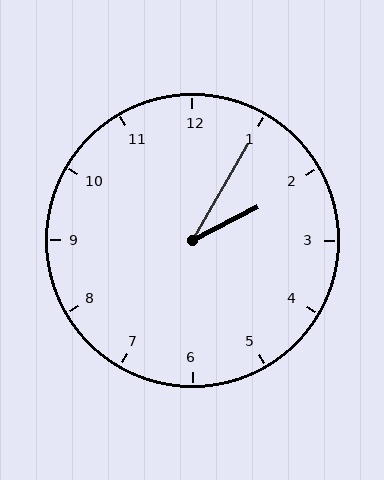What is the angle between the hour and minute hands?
Approximately 32 degrees.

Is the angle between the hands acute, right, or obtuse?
It is acute.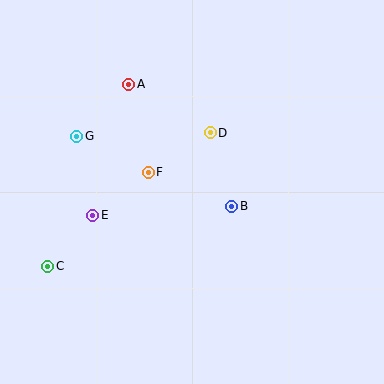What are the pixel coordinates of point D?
Point D is at (210, 133).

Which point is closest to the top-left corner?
Point A is closest to the top-left corner.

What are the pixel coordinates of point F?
Point F is at (148, 172).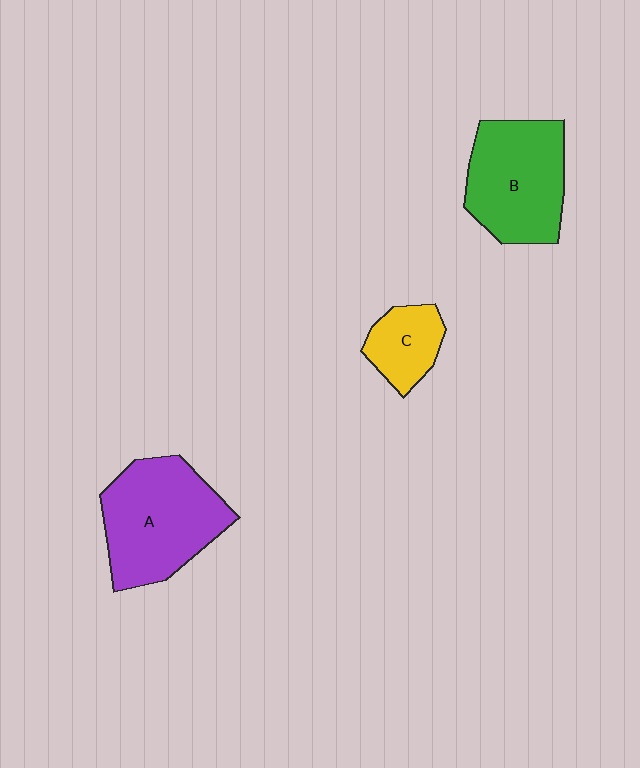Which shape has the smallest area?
Shape C (yellow).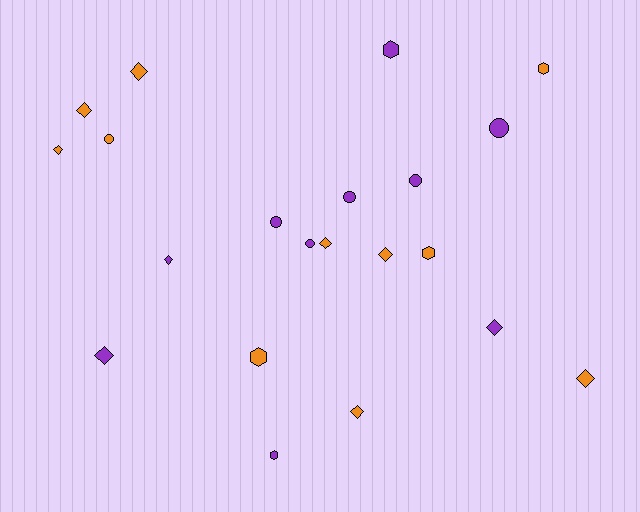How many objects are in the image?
There are 21 objects.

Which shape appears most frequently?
Diamond, with 10 objects.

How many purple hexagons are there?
There are 2 purple hexagons.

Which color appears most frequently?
Orange, with 11 objects.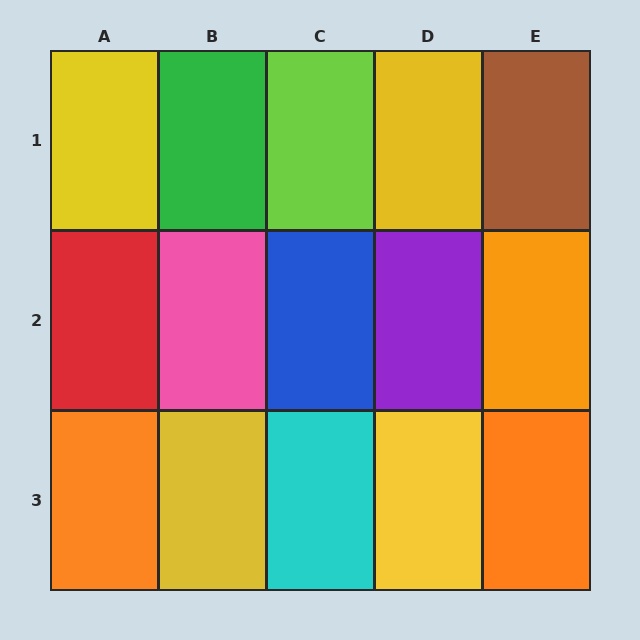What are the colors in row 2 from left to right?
Red, pink, blue, purple, orange.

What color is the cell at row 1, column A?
Yellow.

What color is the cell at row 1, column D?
Yellow.